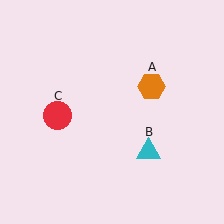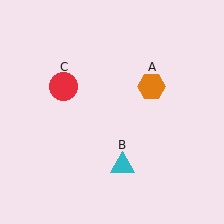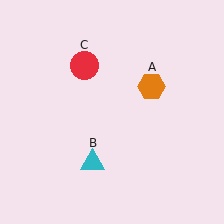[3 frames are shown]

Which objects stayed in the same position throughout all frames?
Orange hexagon (object A) remained stationary.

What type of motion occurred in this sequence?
The cyan triangle (object B), red circle (object C) rotated clockwise around the center of the scene.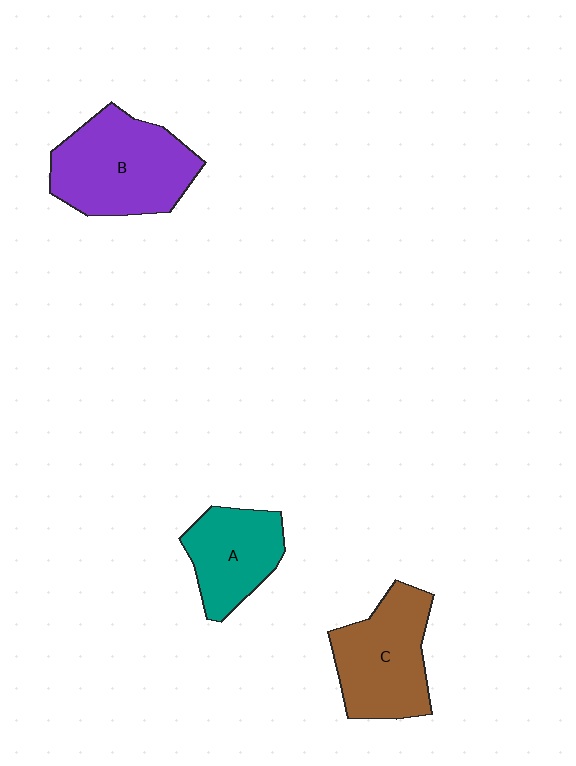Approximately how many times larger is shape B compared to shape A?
Approximately 1.5 times.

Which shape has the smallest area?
Shape A (teal).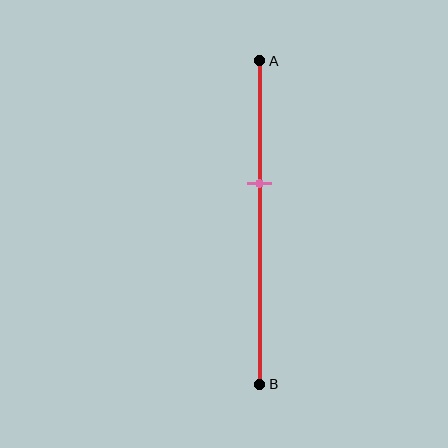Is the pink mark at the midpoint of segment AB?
No, the mark is at about 40% from A, not at the 50% midpoint.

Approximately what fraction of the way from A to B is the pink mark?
The pink mark is approximately 40% of the way from A to B.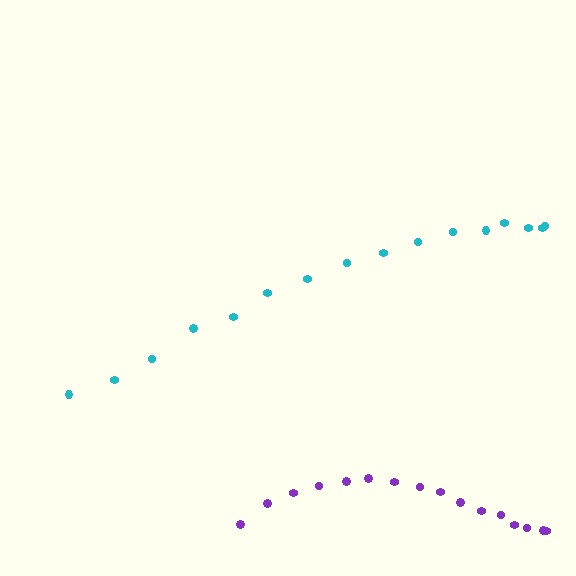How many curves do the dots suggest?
There are 2 distinct paths.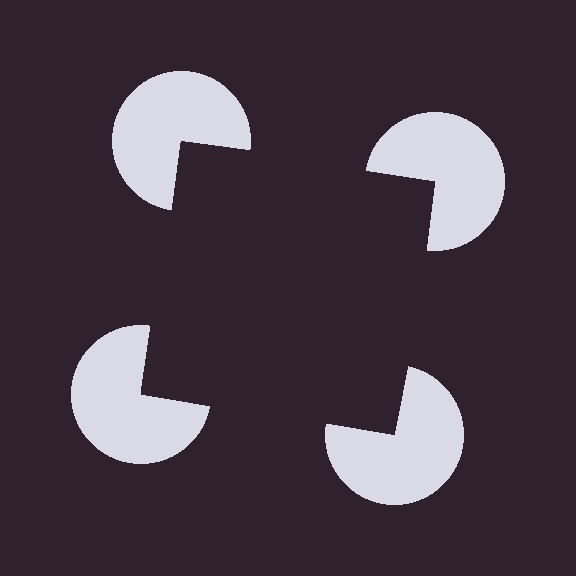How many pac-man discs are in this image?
There are 4 — one at each vertex of the illusory square.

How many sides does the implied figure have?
4 sides.